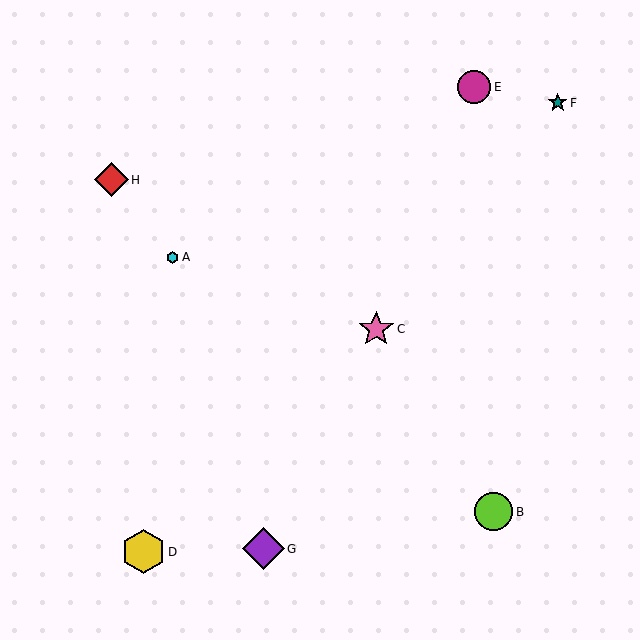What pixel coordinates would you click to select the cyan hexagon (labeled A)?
Click at (172, 257) to select the cyan hexagon A.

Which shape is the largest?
The yellow hexagon (labeled D) is the largest.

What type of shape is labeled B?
Shape B is a lime circle.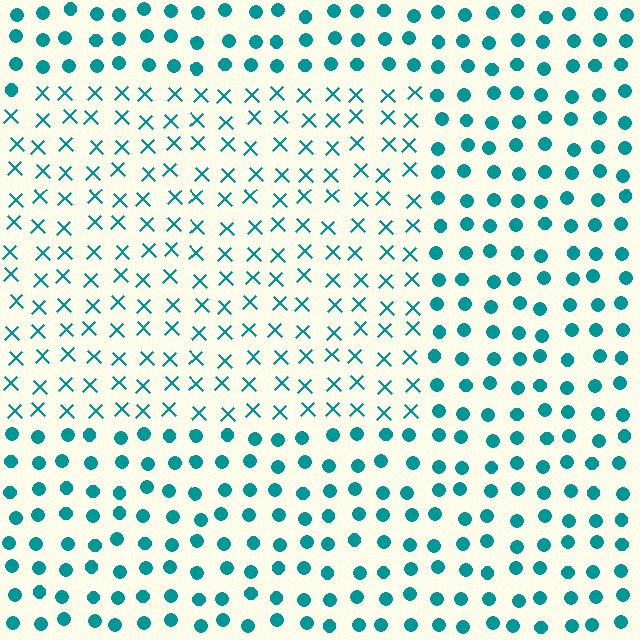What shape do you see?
I see a rectangle.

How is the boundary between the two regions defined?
The boundary is defined by a change in element shape: X marks inside vs. circles outside. All elements share the same color and spacing.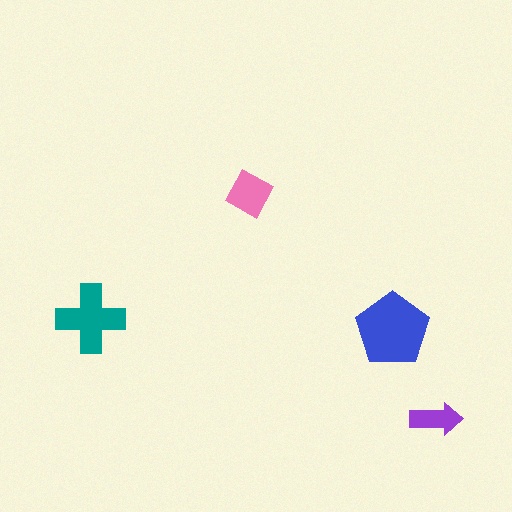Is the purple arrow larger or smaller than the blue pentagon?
Smaller.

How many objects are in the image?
There are 4 objects in the image.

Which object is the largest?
The blue pentagon.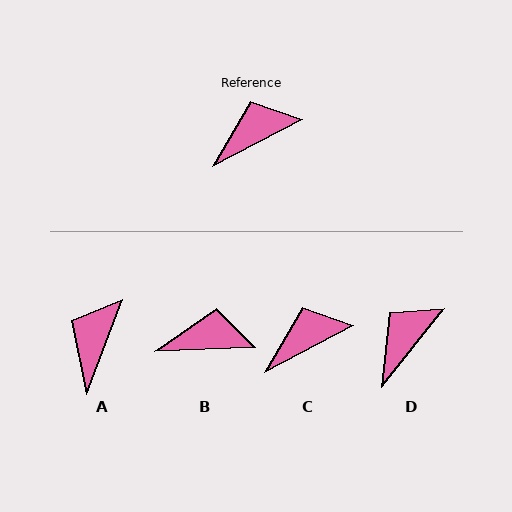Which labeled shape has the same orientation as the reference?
C.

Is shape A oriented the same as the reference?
No, it is off by about 42 degrees.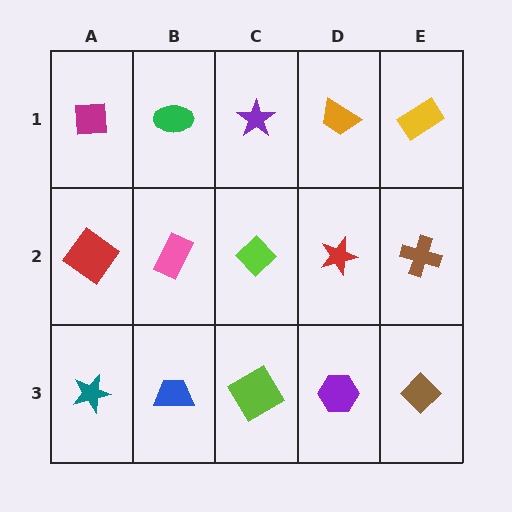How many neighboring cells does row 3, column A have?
2.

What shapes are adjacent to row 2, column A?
A magenta square (row 1, column A), a teal star (row 3, column A), a pink rectangle (row 2, column B).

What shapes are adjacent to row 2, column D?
An orange trapezoid (row 1, column D), a purple hexagon (row 3, column D), a lime diamond (row 2, column C), a brown cross (row 2, column E).